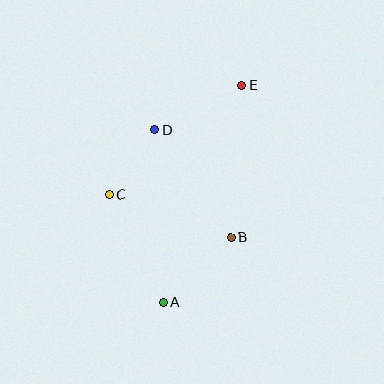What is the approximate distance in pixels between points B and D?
The distance between B and D is approximately 132 pixels.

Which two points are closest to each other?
Points C and D are closest to each other.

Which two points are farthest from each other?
Points A and E are farthest from each other.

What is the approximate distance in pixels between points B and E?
The distance between B and E is approximately 153 pixels.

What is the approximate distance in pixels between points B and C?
The distance between B and C is approximately 129 pixels.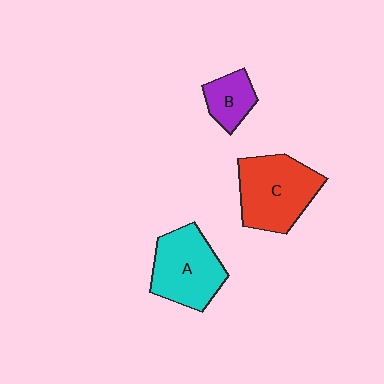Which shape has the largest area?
Shape C (red).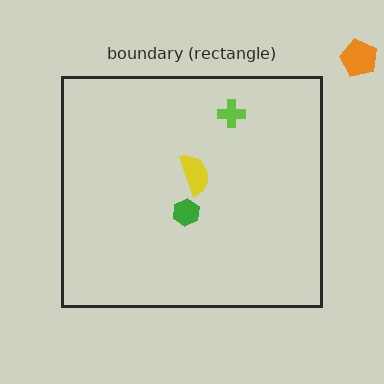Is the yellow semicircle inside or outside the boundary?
Inside.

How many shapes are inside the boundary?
3 inside, 1 outside.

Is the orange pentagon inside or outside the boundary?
Outside.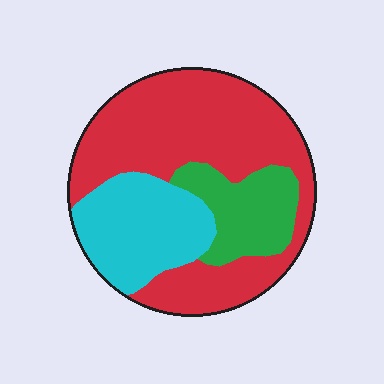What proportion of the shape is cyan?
Cyan takes up about one quarter (1/4) of the shape.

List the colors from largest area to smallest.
From largest to smallest: red, cyan, green.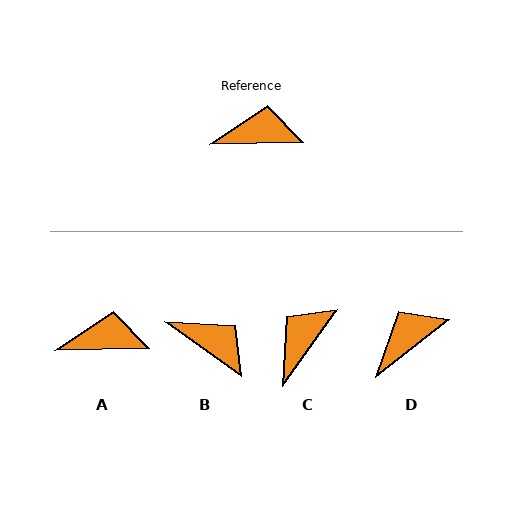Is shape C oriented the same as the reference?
No, it is off by about 53 degrees.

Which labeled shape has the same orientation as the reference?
A.